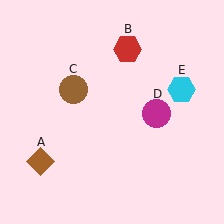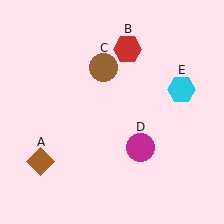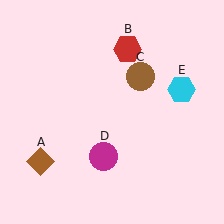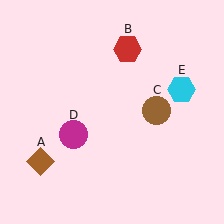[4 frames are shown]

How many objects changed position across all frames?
2 objects changed position: brown circle (object C), magenta circle (object D).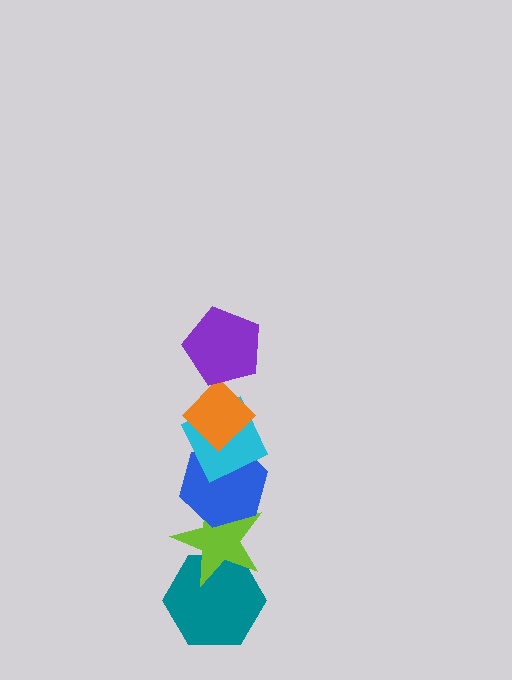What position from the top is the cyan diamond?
The cyan diamond is 3rd from the top.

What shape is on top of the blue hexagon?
The cyan diamond is on top of the blue hexagon.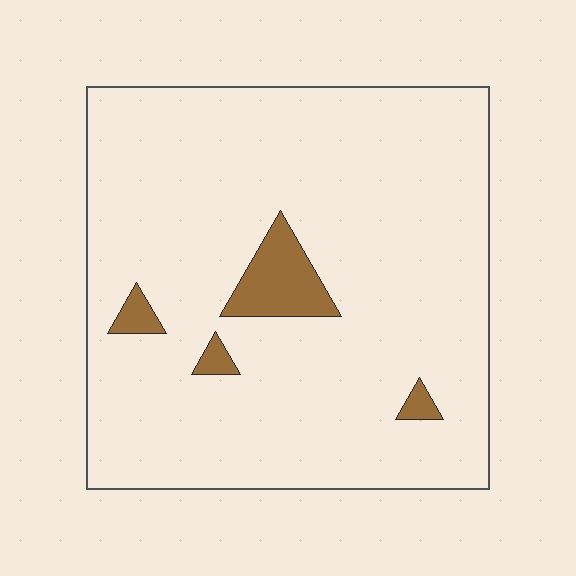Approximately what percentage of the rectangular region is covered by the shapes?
Approximately 5%.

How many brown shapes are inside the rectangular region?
4.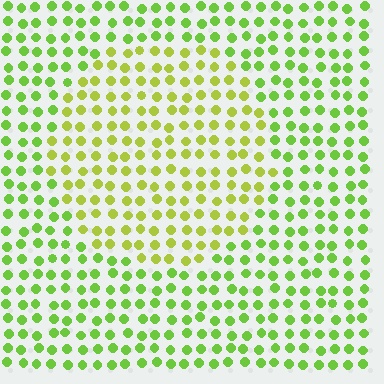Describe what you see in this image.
The image is filled with small lime elements in a uniform arrangement. A circle-shaped region is visible where the elements are tinted to a slightly different hue, forming a subtle color boundary.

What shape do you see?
I see a circle.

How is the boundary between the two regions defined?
The boundary is defined purely by a slight shift in hue (about 27 degrees). Spacing, size, and orientation are identical on both sides.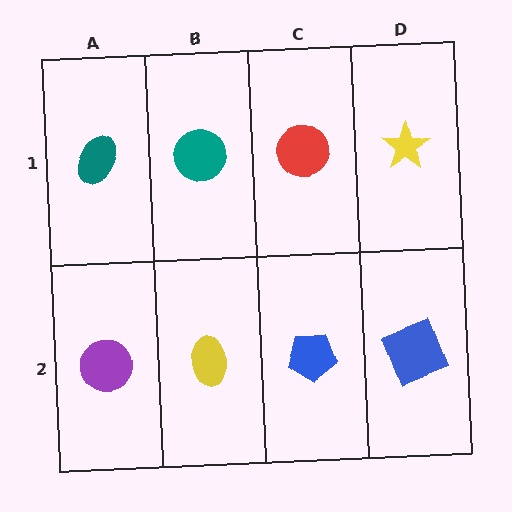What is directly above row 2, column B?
A teal circle.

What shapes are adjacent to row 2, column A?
A teal ellipse (row 1, column A), a yellow ellipse (row 2, column B).